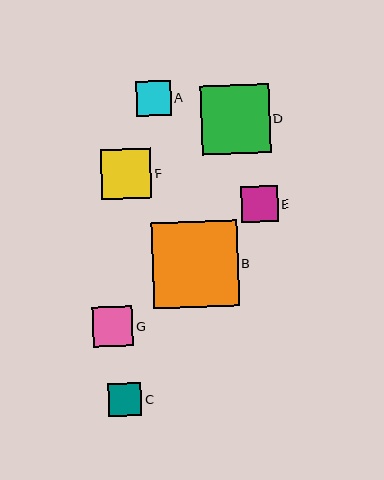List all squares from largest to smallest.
From largest to smallest: B, D, F, G, E, A, C.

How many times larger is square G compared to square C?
Square G is approximately 1.2 times the size of square C.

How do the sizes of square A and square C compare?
Square A and square C are approximately the same size.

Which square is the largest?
Square B is the largest with a size of approximately 86 pixels.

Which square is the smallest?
Square C is the smallest with a size of approximately 33 pixels.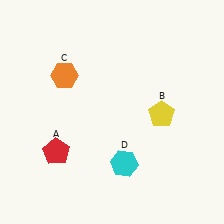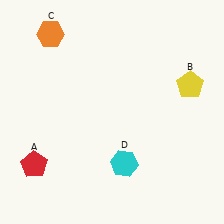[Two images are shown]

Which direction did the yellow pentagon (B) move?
The yellow pentagon (B) moved up.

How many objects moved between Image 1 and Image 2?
3 objects moved between the two images.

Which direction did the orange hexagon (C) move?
The orange hexagon (C) moved up.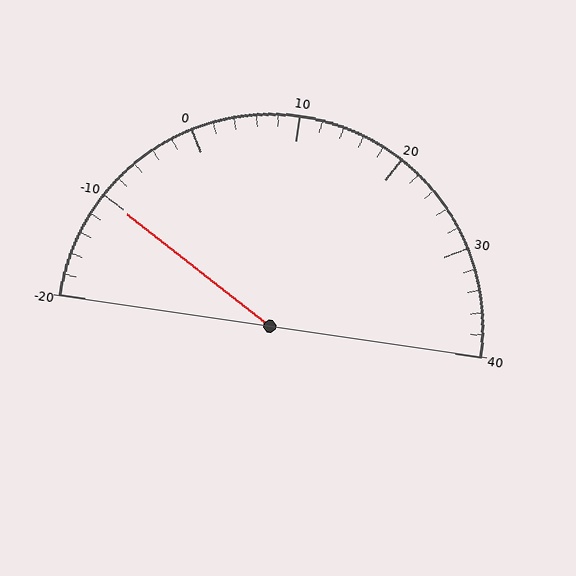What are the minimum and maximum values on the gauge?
The gauge ranges from -20 to 40.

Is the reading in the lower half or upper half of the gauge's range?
The reading is in the lower half of the range (-20 to 40).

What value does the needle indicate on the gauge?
The needle indicates approximately -10.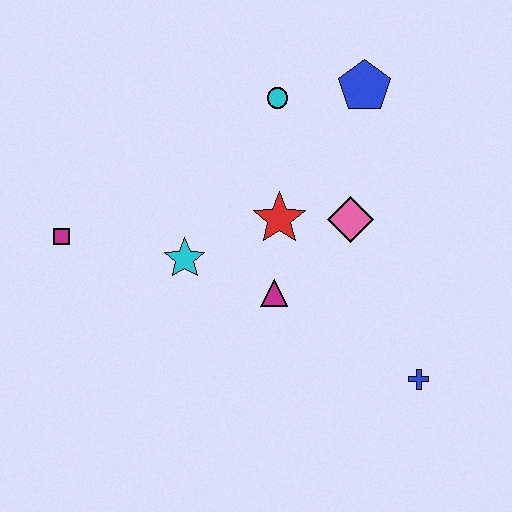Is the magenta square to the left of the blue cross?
Yes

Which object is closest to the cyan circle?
The blue pentagon is closest to the cyan circle.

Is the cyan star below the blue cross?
No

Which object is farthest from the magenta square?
The blue cross is farthest from the magenta square.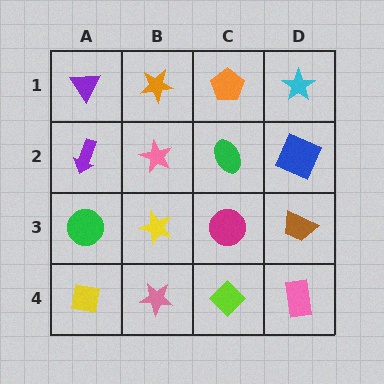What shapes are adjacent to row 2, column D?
A cyan star (row 1, column D), a brown trapezoid (row 3, column D), a green ellipse (row 2, column C).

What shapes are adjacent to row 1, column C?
A green ellipse (row 2, column C), an orange star (row 1, column B), a cyan star (row 1, column D).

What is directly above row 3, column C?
A green ellipse.